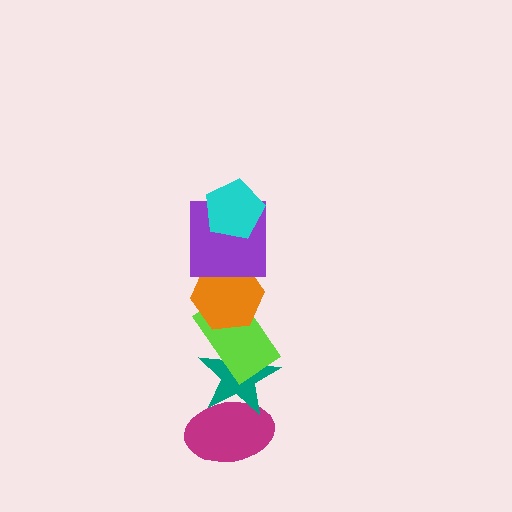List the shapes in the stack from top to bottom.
From top to bottom: the cyan pentagon, the purple square, the orange hexagon, the lime rectangle, the teal star, the magenta ellipse.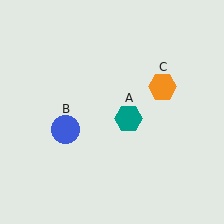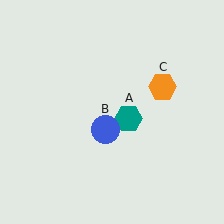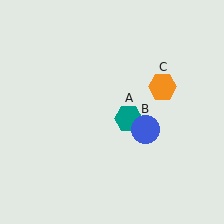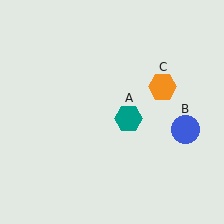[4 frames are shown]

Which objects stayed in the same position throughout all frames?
Teal hexagon (object A) and orange hexagon (object C) remained stationary.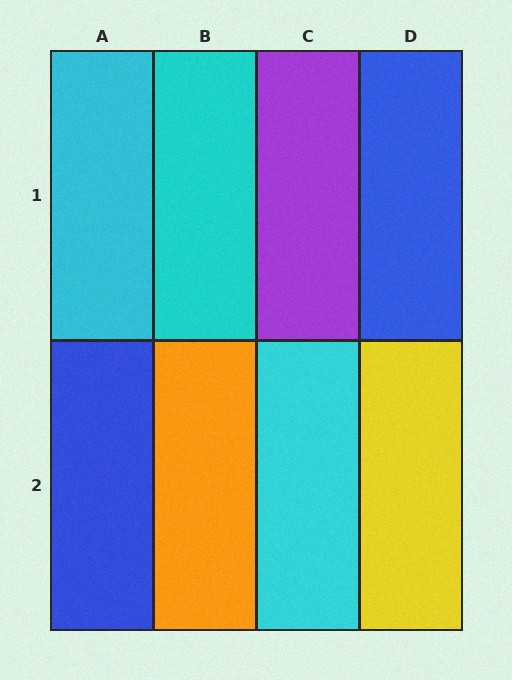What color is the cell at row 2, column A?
Blue.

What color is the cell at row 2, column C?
Cyan.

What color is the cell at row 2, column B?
Orange.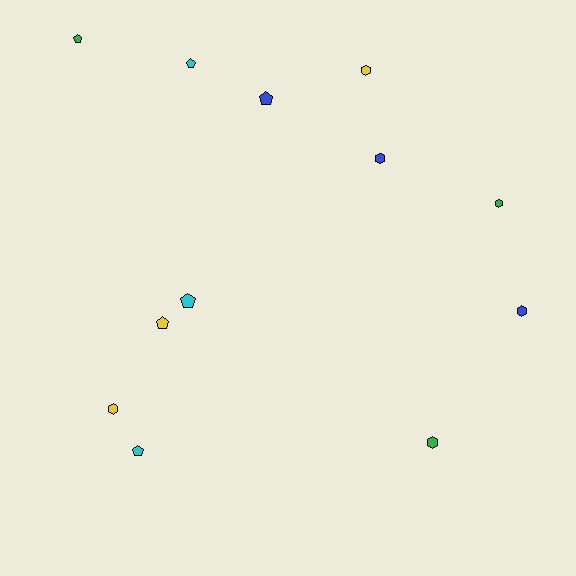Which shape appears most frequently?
Hexagon, with 6 objects.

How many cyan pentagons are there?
There are 3 cyan pentagons.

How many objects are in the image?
There are 12 objects.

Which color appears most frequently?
Cyan, with 3 objects.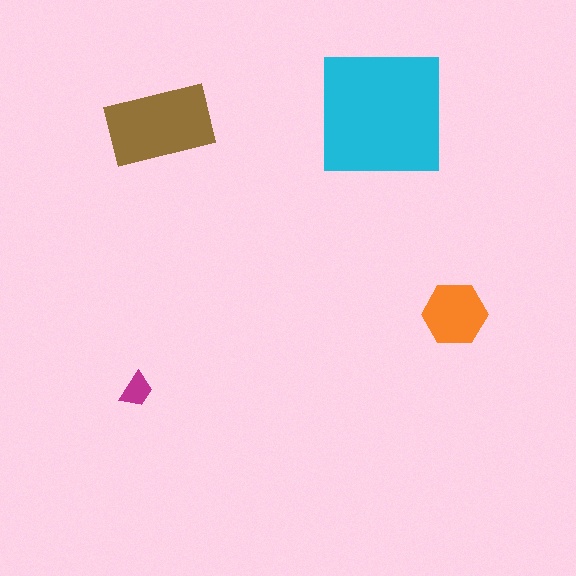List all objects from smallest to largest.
The magenta trapezoid, the orange hexagon, the brown rectangle, the cyan square.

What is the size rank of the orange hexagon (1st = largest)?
3rd.